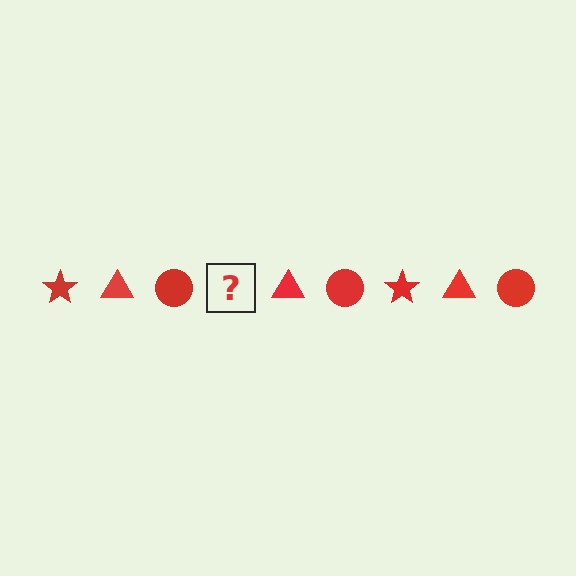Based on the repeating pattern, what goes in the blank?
The blank should be a red star.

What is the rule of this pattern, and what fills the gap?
The rule is that the pattern cycles through star, triangle, circle shapes in red. The gap should be filled with a red star.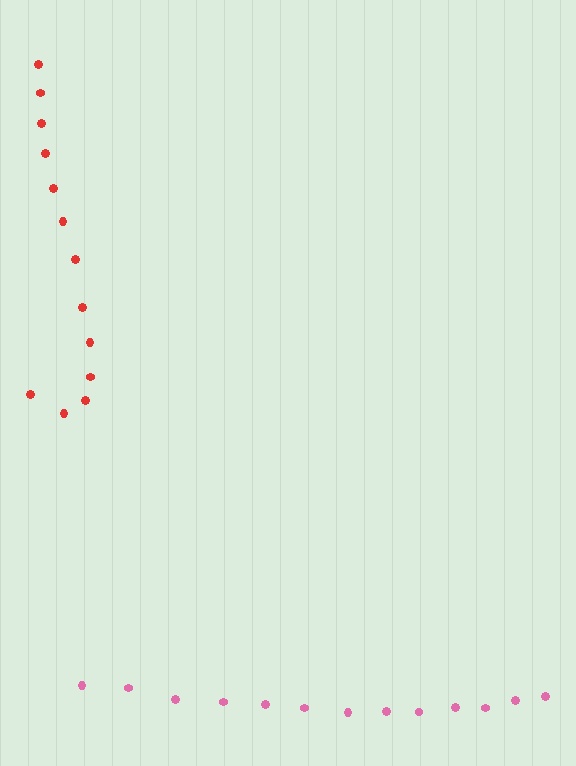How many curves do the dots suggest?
There are 2 distinct paths.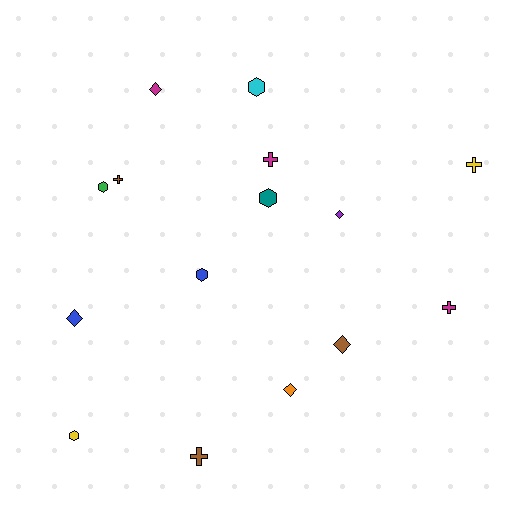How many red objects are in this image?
There are no red objects.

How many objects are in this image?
There are 15 objects.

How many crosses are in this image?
There are 5 crosses.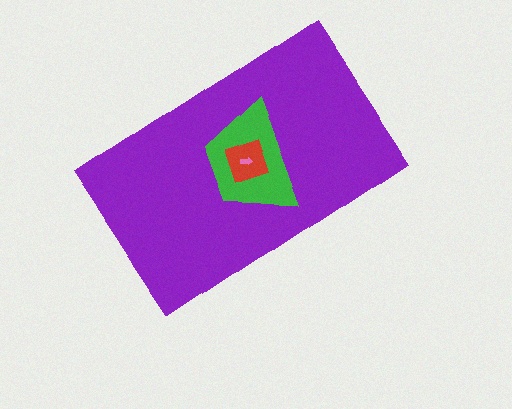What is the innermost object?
The pink arrow.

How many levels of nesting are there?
4.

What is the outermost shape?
The purple rectangle.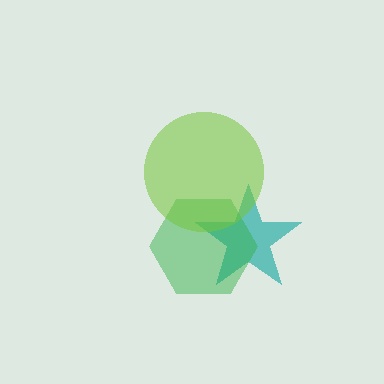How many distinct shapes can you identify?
There are 3 distinct shapes: a teal star, a green hexagon, a lime circle.